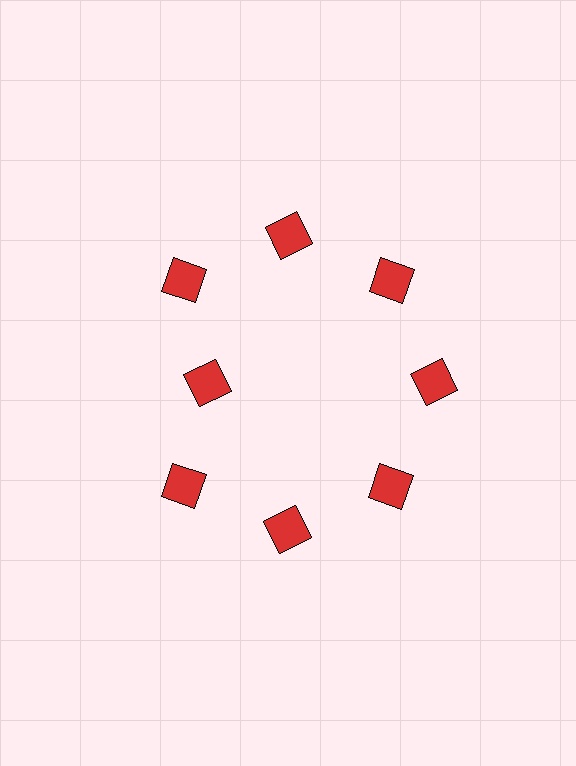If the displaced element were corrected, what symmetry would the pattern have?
It would have 8-fold rotational symmetry — the pattern would map onto itself every 45 degrees.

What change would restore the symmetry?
The symmetry would be restored by moving it outward, back onto the ring so that all 8 squares sit at equal angles and equal distance from the center.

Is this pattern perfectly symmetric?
No. The 8 red squares are arranged in a ring, but one element near the 9 o'clock position is pulled inward toward the center, breaking the 8-fold rotational symmetry.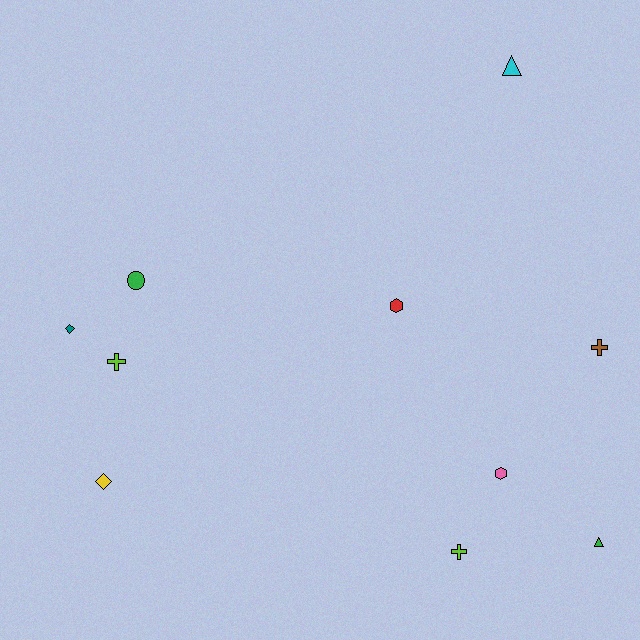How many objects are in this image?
There are 10 objects.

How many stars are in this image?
There are no stars.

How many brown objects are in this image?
There is 1 brown object.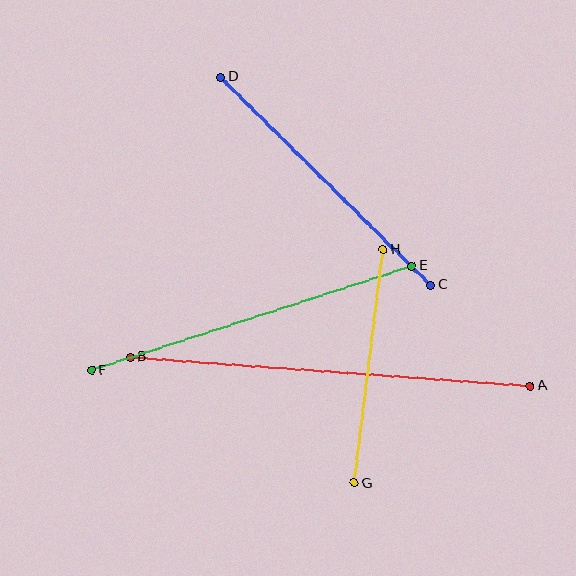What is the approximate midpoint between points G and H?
The midpoint is at approximately (369, 366) pixels.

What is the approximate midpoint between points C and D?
The midpoint is at approximately (326, 181) pixels.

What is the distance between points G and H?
The distance is approximately 235 pixels.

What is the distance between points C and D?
The distance is approximately 296 pixels.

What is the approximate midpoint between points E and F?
The midpoint is at approximately (252, 318) pixels.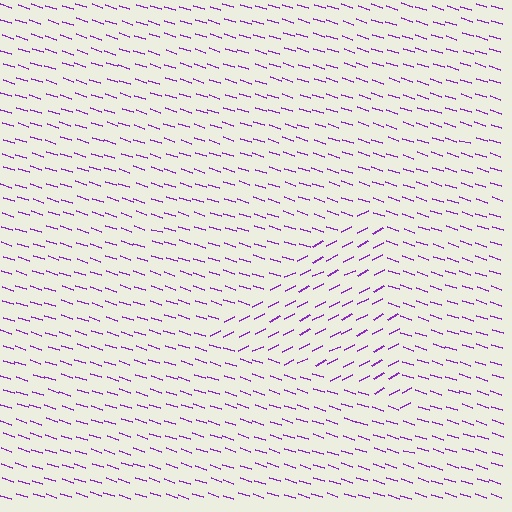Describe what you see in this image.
The image is filled with small purple line segments. A triangle region in the image has lines oriented differently from the surrounding lines, creating a visible texture boundary.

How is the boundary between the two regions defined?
The boundary is defined purely by a change in line orientation (approximately 45 degrees difference). All lines are the same color and thickness.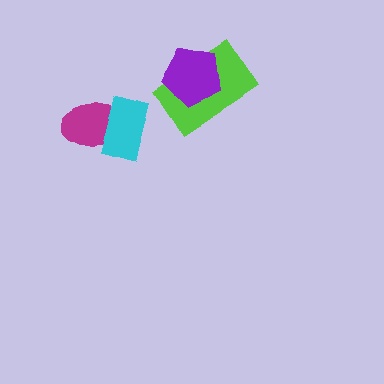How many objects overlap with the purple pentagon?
1 object overlaps with the purple pentagon.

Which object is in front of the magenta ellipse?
The cyan rectangle is in front of the magenta ellipse.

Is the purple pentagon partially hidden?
No, no other shape covers it.